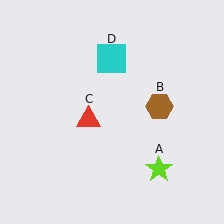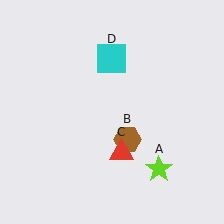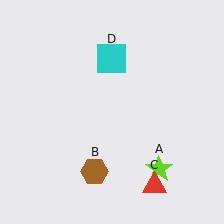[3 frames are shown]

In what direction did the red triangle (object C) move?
The red triangle (object C) moved down and to the right.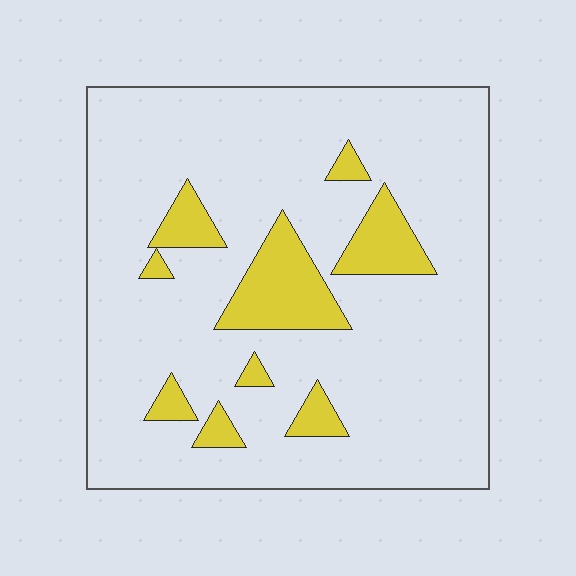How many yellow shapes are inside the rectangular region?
9.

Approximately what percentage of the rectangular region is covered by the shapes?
Approximately 15%.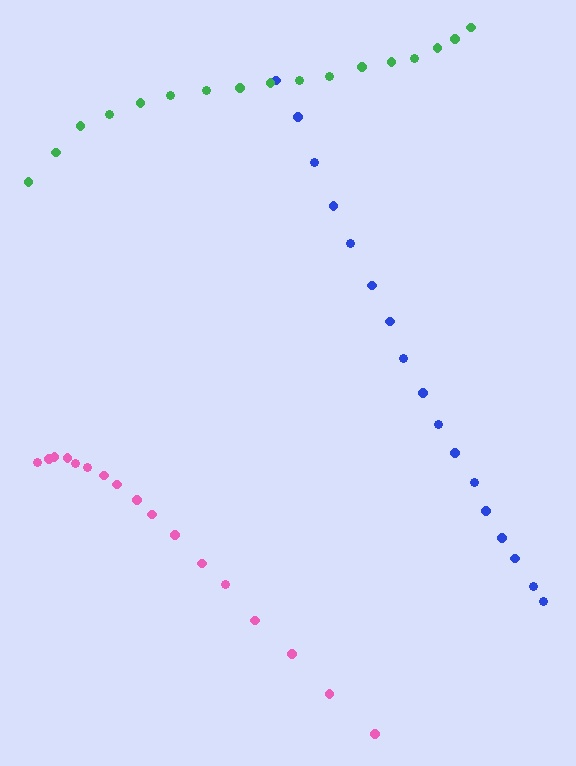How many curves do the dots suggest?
There are 3 distinct paths.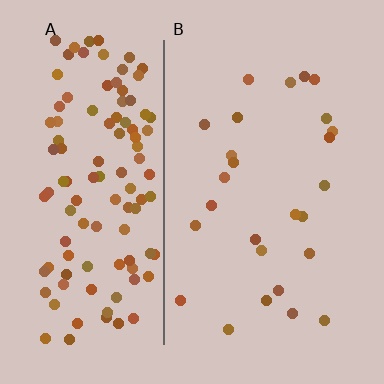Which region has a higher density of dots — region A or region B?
A (the left).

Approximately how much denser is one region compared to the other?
Approximately 4.6× — region A over region B.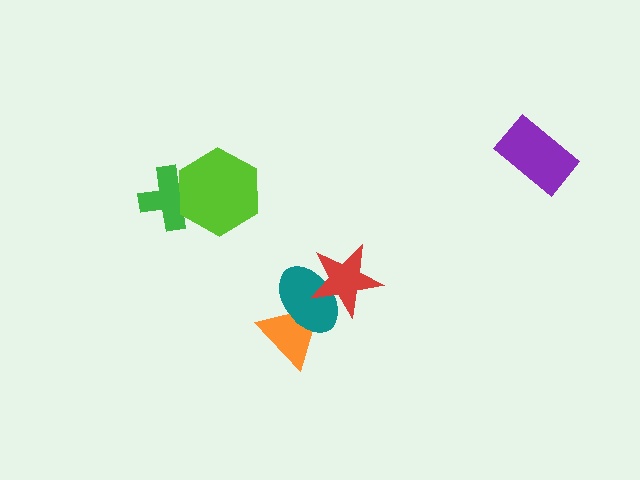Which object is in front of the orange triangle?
The teal ellipse is in front of the orange triangle.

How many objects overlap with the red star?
1 object overlaps with the red star.